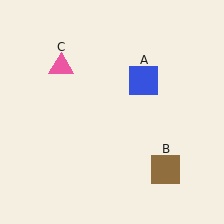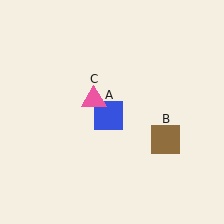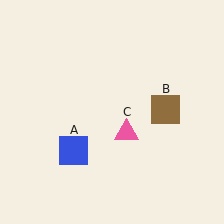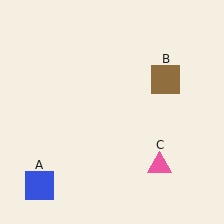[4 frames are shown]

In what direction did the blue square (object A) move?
The blue square (object A) moved down and to the left.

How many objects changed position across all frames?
3 objects changed position: blue square (object A), brown square (object B), pink triangle (object C).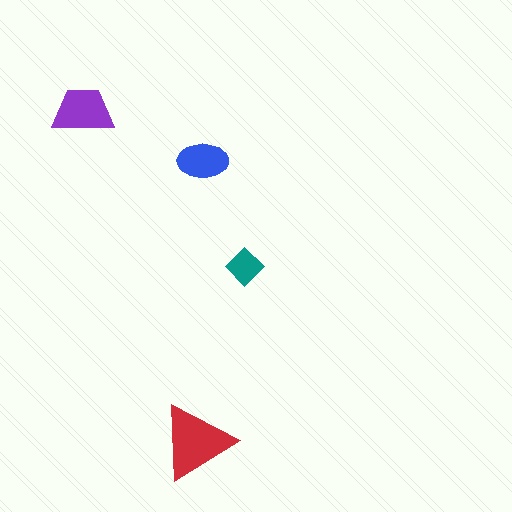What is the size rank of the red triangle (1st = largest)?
1st.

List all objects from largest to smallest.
The red triangle, the purple trapezoid, the blue ellipse, the teal diamond.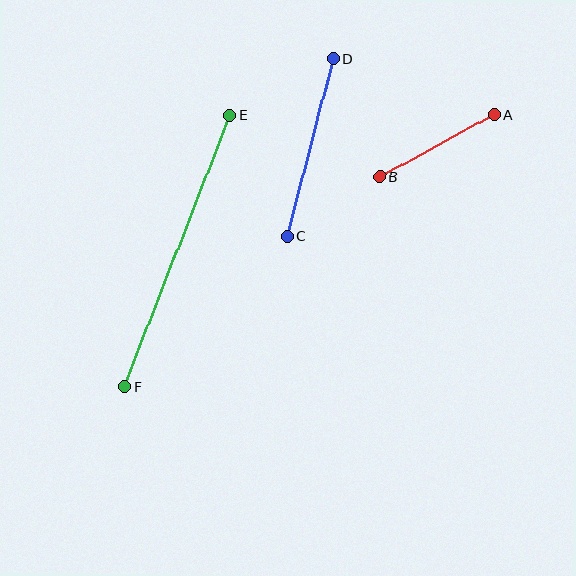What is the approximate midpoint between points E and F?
The midpoint is at approximately (177, 251) pixels.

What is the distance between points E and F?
The distance is approximately 291 pixels.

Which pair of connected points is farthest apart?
Points E and F are farthest apart.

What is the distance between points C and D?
The distance is approximately 184 pixels.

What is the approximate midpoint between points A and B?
The midpoint is at approximately (437, 146) pixels.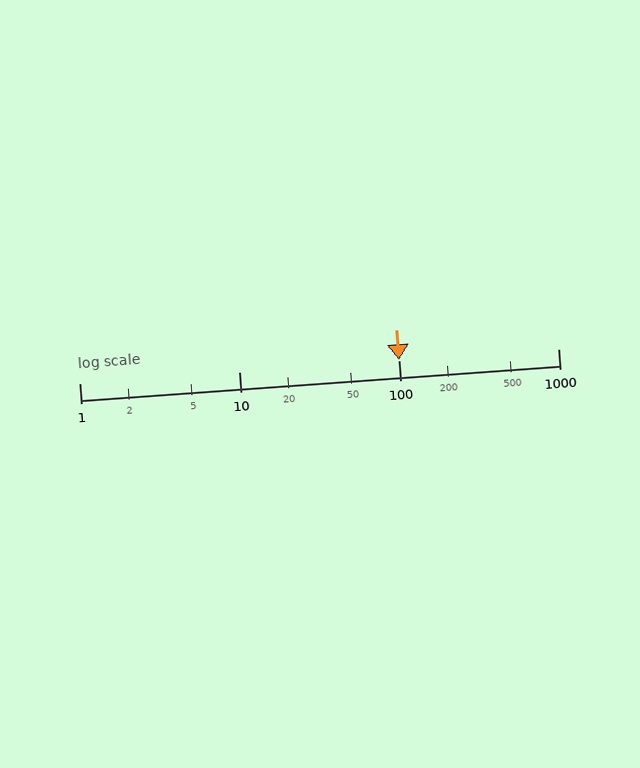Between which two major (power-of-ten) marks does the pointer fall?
The pointer is between 100 and 1000.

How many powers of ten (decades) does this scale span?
The scale spans 3 decades, from 1 to 1000.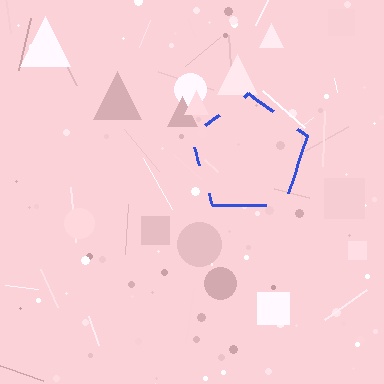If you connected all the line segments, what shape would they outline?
They would outline a pentagon.